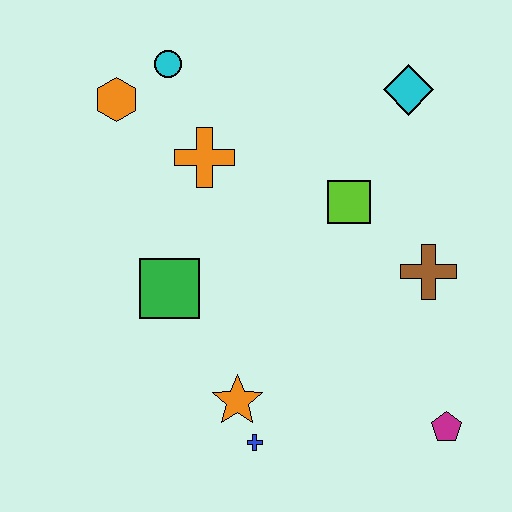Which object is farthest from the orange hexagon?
The magenta pentagon is farthest from the orange hexagon.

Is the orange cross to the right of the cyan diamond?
No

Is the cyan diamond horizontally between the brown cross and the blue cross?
Yes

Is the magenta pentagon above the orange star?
No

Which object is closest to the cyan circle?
The orange hexagon is closest to the cyan circle.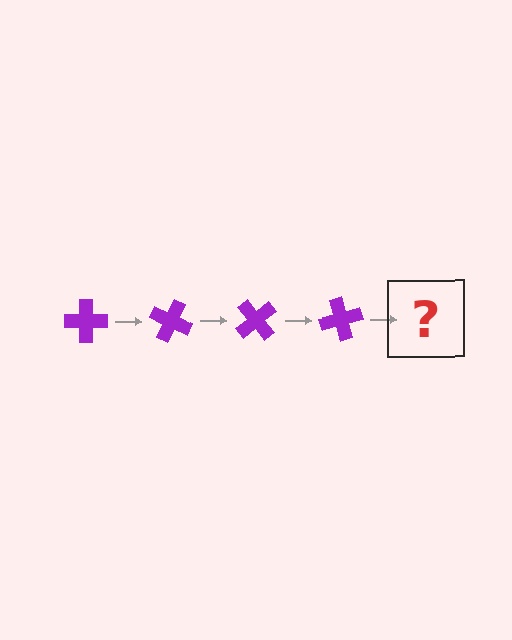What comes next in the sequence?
The next element should be a purple cross rotated 100 degrees.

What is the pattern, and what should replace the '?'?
The pattern is that the cross rotates 25 degrees each step. The '?' should be a purple cross rotated 100 degrees.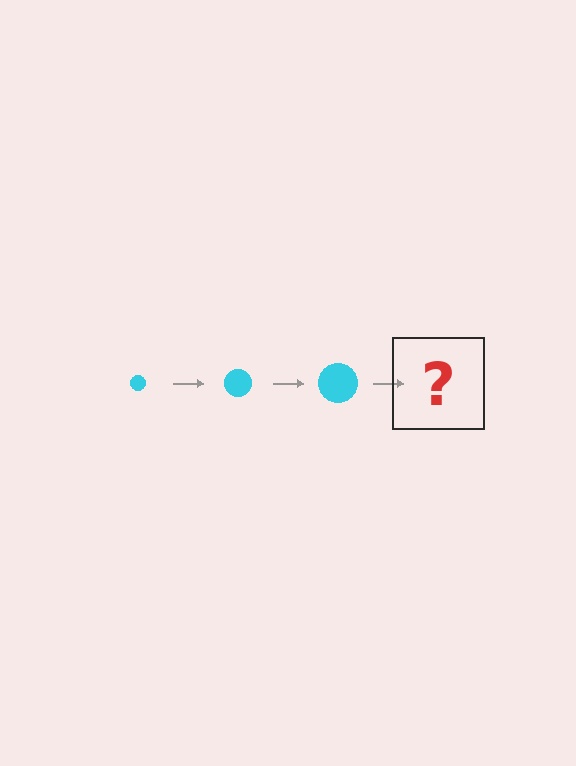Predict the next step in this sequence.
The next step is a cyan circle, larger than the previous one.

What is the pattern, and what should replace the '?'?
The pattern is that the circle gets progressively larger each step. The '?' should be a cyan circle, larger than the previous one.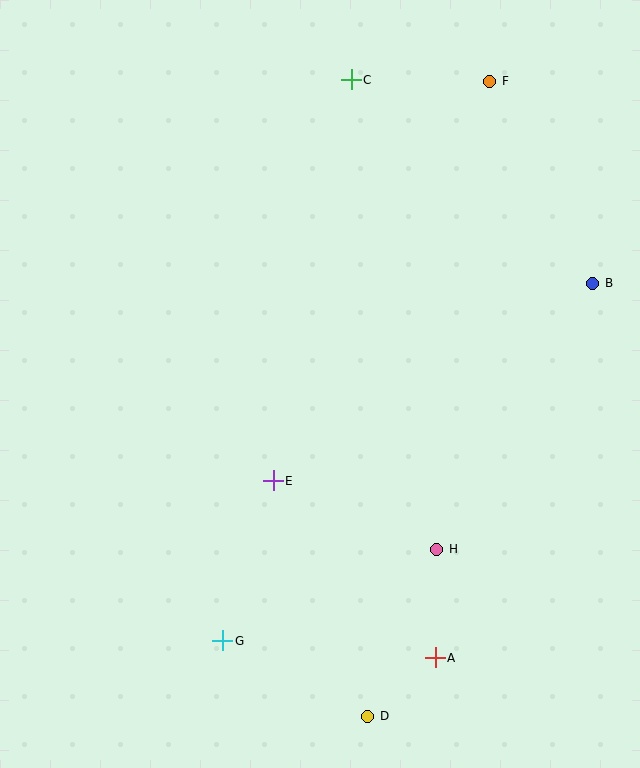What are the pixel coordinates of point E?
Point E is at (273, 481).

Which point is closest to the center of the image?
Point E at (273, 481) is closest to the center.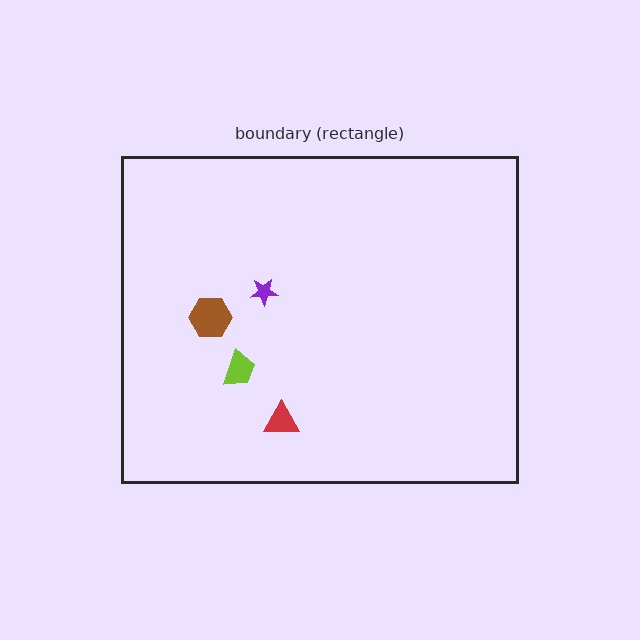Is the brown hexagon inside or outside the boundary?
Inside.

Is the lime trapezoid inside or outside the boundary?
Inside.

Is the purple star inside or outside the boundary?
Inside.